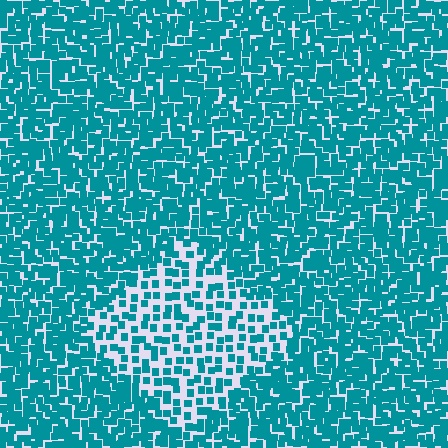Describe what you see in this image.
The image contains small teal elements arranged at two different densities. A diamond-shaped region is visible where the elements are less densely packed than the surrounding area.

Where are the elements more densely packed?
The elements are more densely packed outside the diamond boundary.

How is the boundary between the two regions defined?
The boundary is defined by a change in element density (approximately 2.1x ratio). All elements are the same color, size, and shape.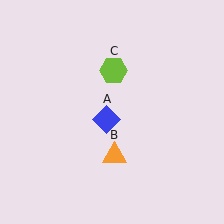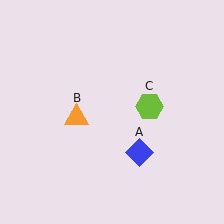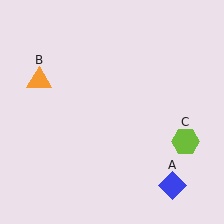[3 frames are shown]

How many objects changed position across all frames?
3 objects changed position: blue diamond (object A), orange triangle (object B), lime hexagon (object C).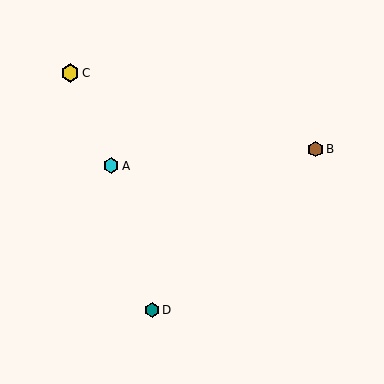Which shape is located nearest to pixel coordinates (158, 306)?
The teal hexagon (labeled D) at (152, 310) is nearest to that location.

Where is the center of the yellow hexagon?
The center of the yellow hexagon is at (70, 73).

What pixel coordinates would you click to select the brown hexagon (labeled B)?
Click at (315, 149) to select the brown hexagon B.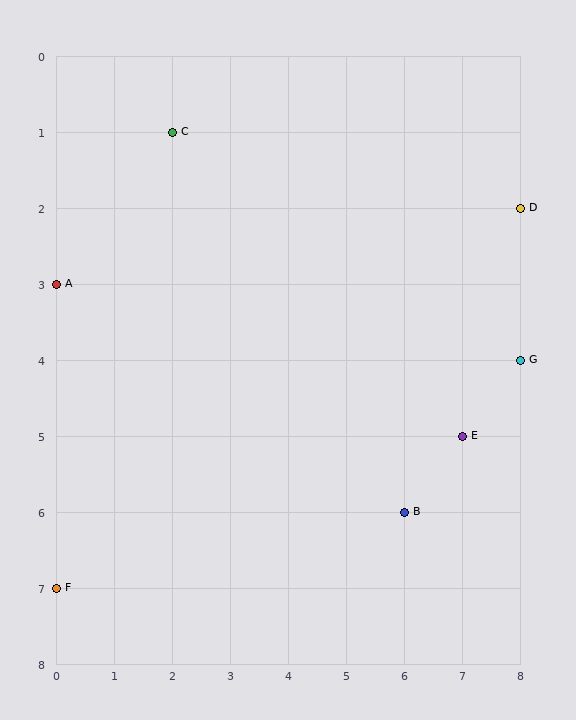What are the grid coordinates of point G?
Point G is at grid coordinates (8, 4).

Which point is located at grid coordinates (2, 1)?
Point C is at (2, 1).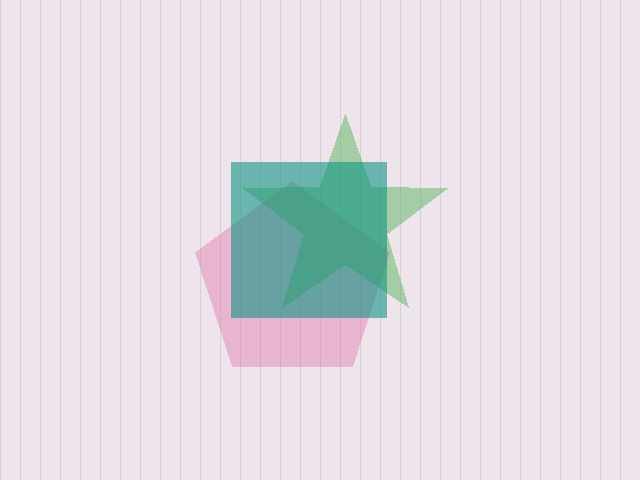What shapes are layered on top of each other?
The layered shapes are: a pink pentagon, a green star, a teal square.